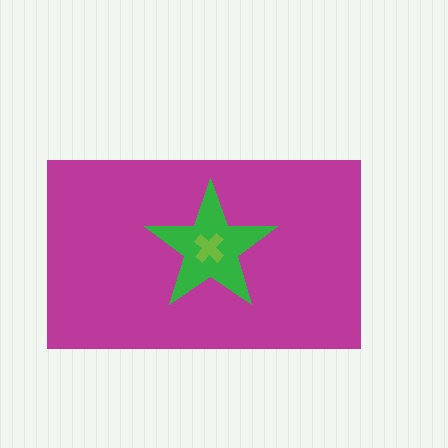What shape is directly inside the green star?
The lime cross.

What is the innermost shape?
The lime cross.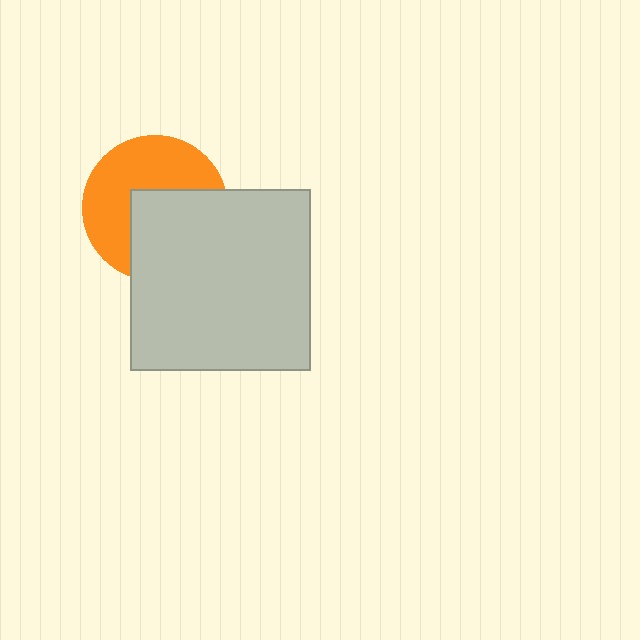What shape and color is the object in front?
The object in front is a light gray square.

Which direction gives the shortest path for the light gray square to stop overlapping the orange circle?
Moving toward the lower-right gives the shortest separation.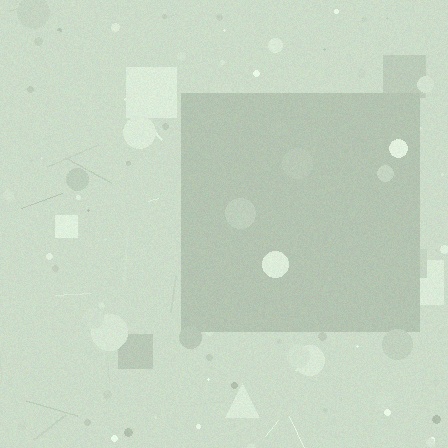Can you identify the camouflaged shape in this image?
The camouflaged shape is a square.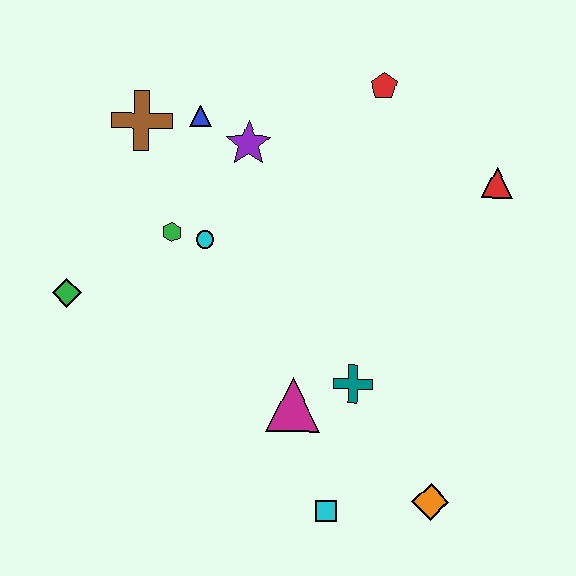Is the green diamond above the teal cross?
Yes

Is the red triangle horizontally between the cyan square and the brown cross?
No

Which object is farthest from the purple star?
The orange diamond is farthest from the purple star.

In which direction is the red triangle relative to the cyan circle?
The red triangle is to the right of the cyan circle.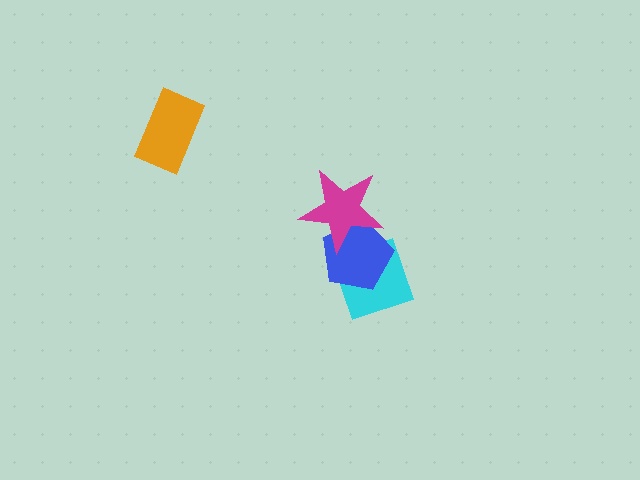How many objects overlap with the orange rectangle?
0 objects overlap with the orange rectangle.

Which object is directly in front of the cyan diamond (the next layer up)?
The blue pentagon is directly in front of the cyan diamond.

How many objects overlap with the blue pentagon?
2 objects overlap with the blue pentagon.